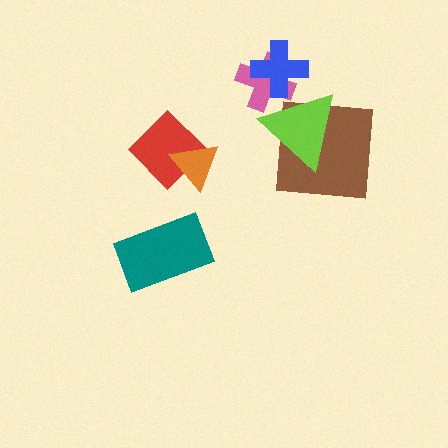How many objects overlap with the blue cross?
2 objects overlap with the blue cross.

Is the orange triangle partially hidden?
No, no other shape covers it.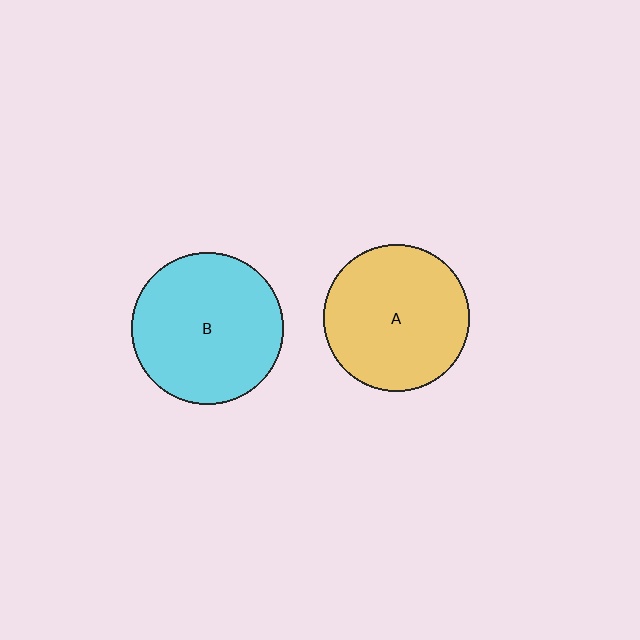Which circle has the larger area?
Circle B (cyan).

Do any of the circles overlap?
No, none of the circles overlap.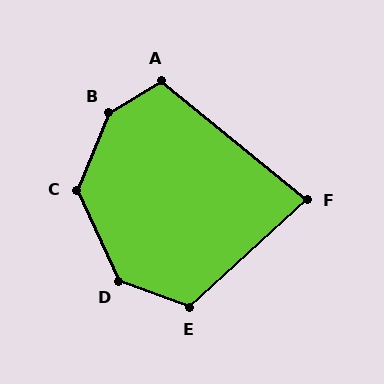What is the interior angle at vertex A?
Approximately 110 degrees (obtuse).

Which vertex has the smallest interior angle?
F, at approximately 82 degrees.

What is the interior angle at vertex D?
Approximately 135 degrees (obtuse).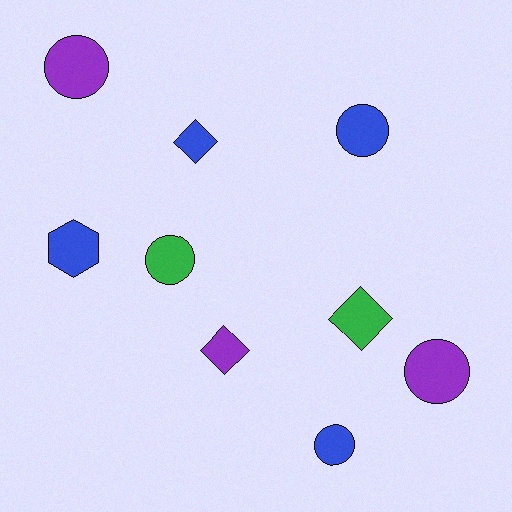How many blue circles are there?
There are 2 blue circles.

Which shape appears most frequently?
Circle, with 5 objects.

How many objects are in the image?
There are 9 objects.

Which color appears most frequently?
Blue, with 4 objects.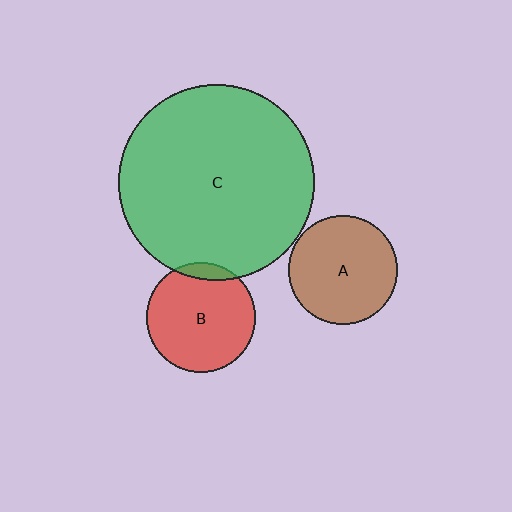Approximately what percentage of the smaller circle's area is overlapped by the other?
Approximately 10%.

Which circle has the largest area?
Circle C (green).